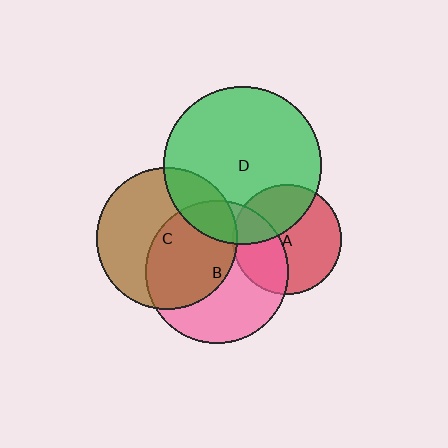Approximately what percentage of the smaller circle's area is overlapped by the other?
Approximately 35%.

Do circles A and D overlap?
Yes.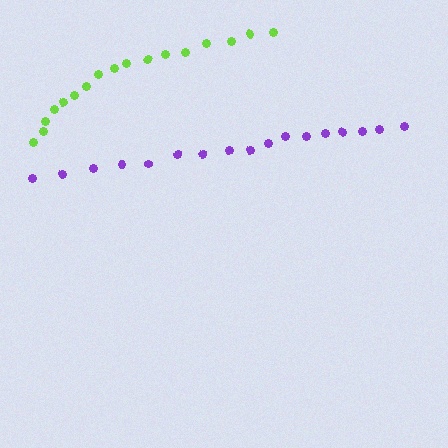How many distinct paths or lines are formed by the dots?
There are 2 distinct paths.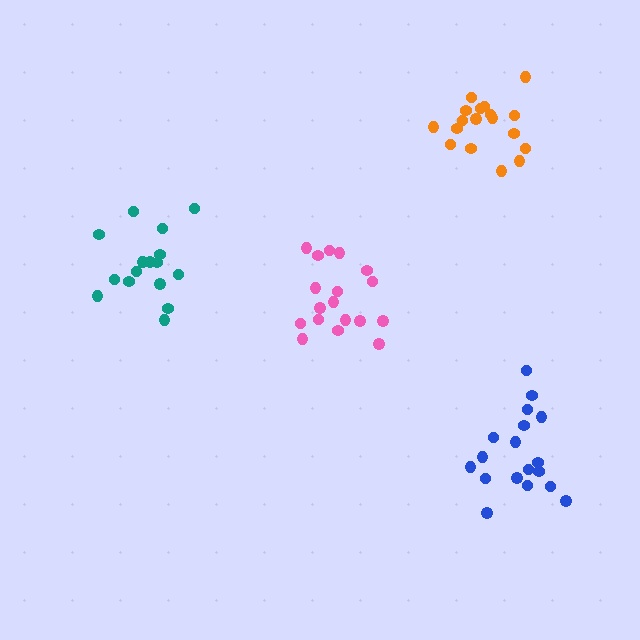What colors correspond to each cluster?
The clusters are colored: teal, orange, pink, blue.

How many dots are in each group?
Group 1: 16 dots, Group 2: 18 dots, Group 3: 18 dots, Group 4: 18 dots (70 total).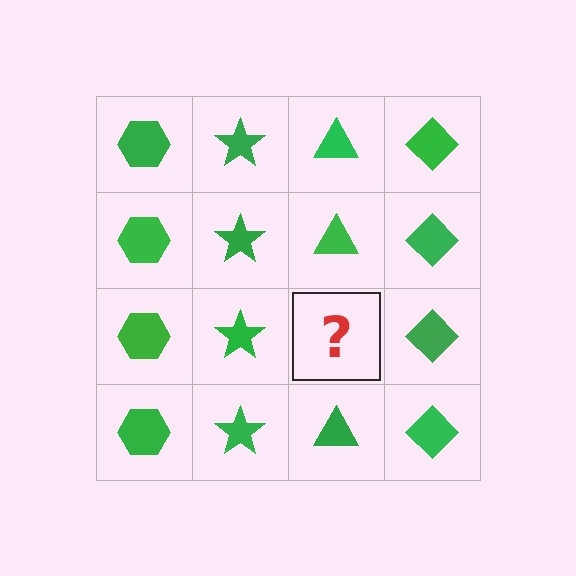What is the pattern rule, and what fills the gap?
The rule is that each column has a consistent shape. The gap should be filled with a green triangle.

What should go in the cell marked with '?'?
The missing cell should contain a green triangle.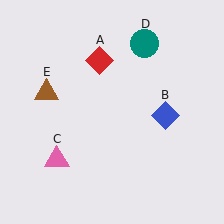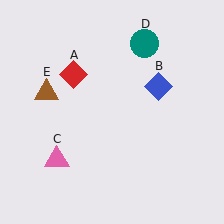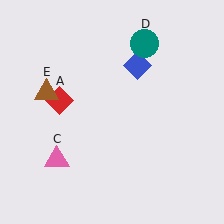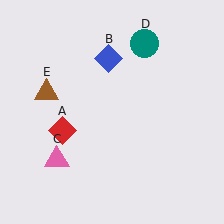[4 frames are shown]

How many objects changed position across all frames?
2 objects changed position: red diamond (object A), blue diamond (object B).